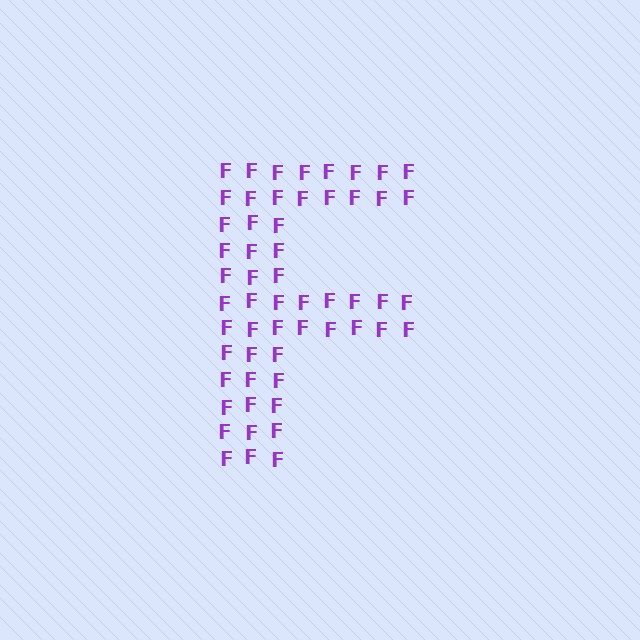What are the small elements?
The small elements are letter F's.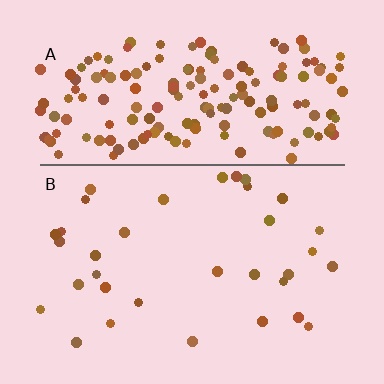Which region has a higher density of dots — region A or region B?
A (the top).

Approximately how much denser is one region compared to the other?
Approximately 5.5× — region A over region B.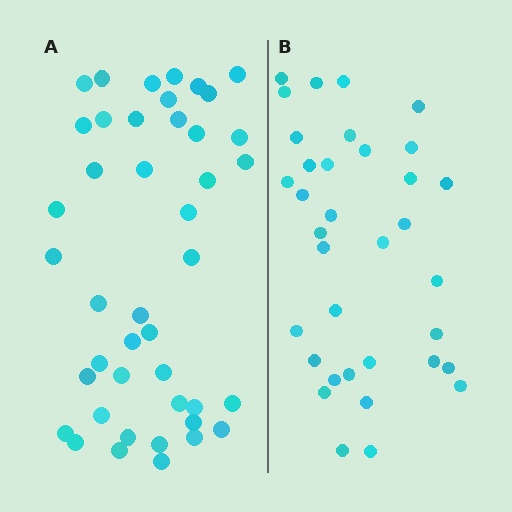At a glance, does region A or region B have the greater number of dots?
Region A (the left region) has more dots.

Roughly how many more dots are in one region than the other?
Region A has roughly 8 or so more dots than region B.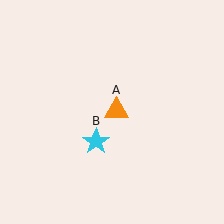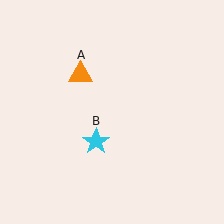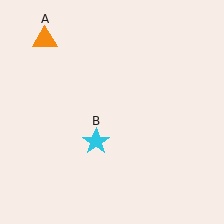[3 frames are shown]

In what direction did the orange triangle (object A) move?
The orange triangle (object A) moved up and to the left.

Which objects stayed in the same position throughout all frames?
Cyan star (object B) remained stationary.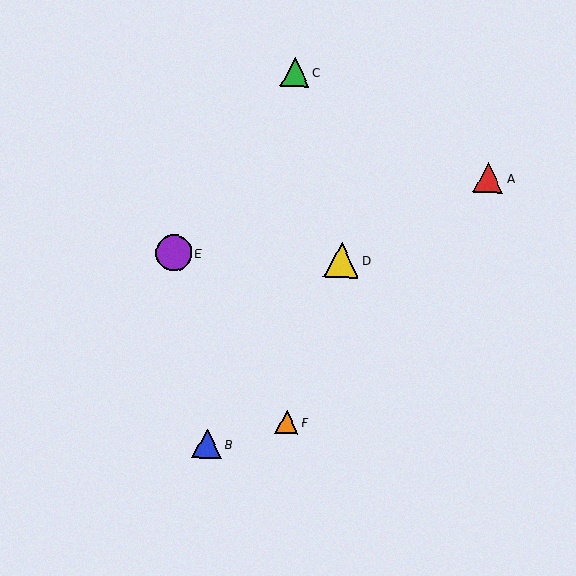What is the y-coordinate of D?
Object D is at y≈260.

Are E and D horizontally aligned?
Yes, both are at y≈253.